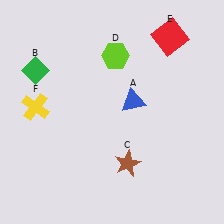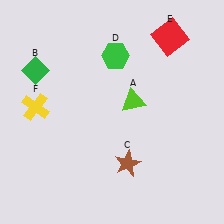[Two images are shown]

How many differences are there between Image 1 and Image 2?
There are 2 differences between the two images.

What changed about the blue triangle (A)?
In Image 1, A is blue. In Image 2, it changed to lime.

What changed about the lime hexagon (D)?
In Image 1, D is lime. In Image 2, it changed to green.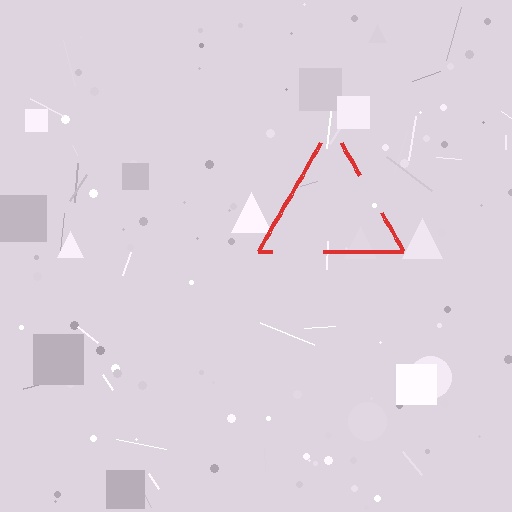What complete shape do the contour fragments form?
The contour fragments form a triangle.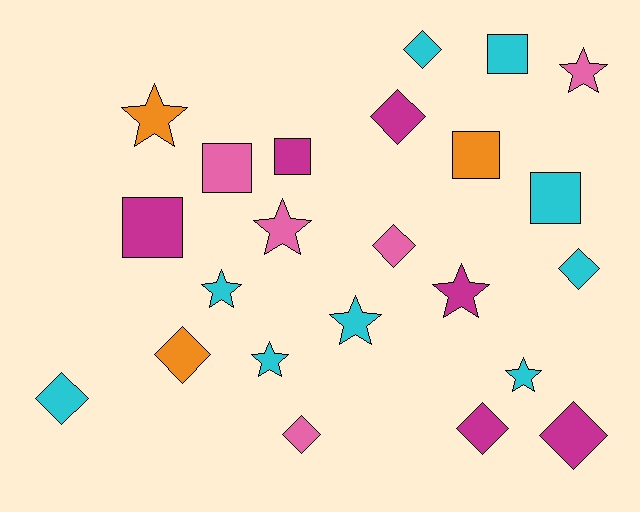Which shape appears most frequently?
Diamond, with 9 objects.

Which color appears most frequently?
Cyan, with 9 objects.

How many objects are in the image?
There are 23 objects.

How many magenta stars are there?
There is 1 magenta star.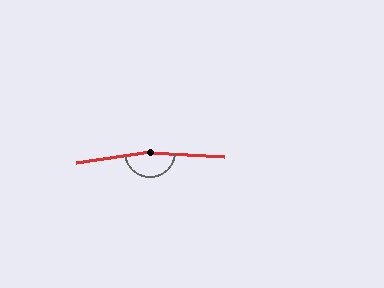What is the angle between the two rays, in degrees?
Approximately 168 degrees.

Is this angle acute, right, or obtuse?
It is obtuse.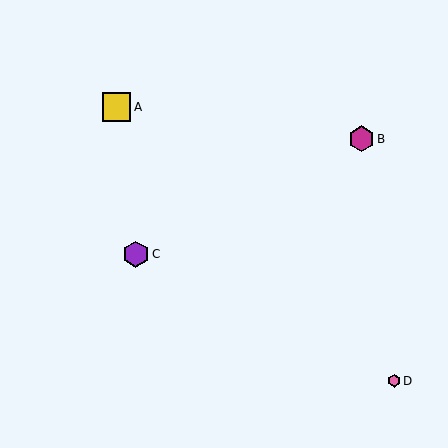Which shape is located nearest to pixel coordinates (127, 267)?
The purple hexagon (labeled C) at (136, 254) is nearest to that location.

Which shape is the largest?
The yellow square (labeled A) is the largest.